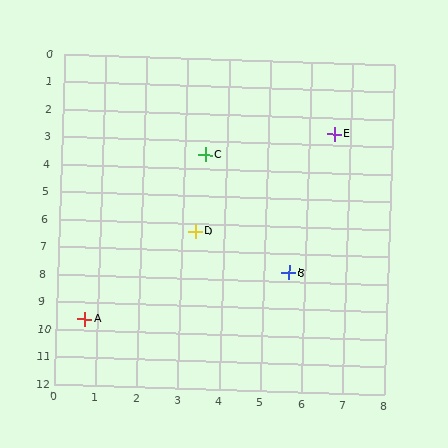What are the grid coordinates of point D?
Point D is at approximately (3.3, 6.3).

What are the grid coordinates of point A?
Point A is at approximately (0.7, 9.6).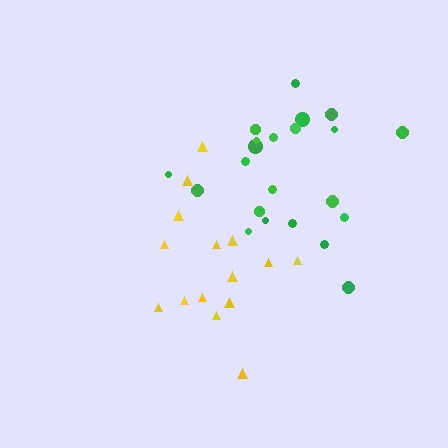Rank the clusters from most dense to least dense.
yellow, green.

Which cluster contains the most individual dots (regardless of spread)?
Green (22).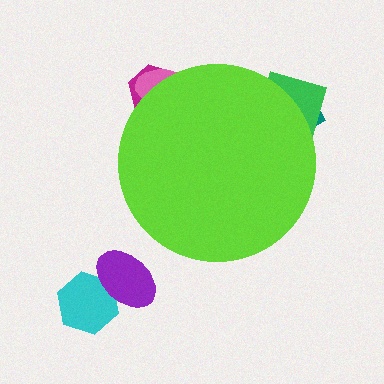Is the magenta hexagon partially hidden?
Yes, the magenta hexagon is partially hidden behind the lime circle.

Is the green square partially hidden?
Yes, the green square is partially hidden behind the lime circle.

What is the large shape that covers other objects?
A lime circle.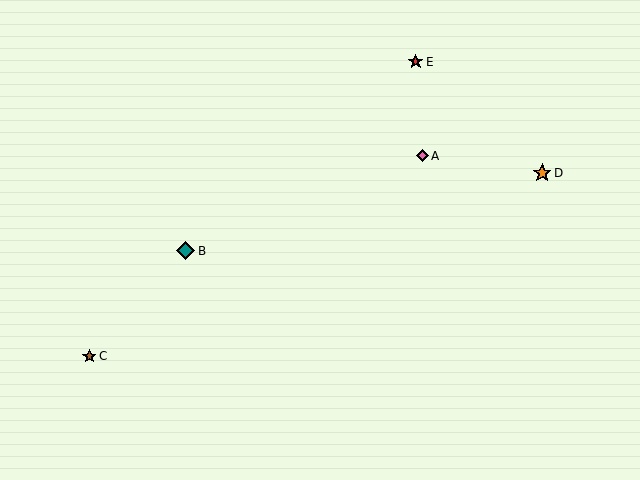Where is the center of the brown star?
The center of the brown star is at (89, 356).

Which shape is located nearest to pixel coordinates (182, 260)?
The teal diamond (labeled B) at (185, 251) is nearest to that location.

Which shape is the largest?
The teal diamond (labeled B) is the largest.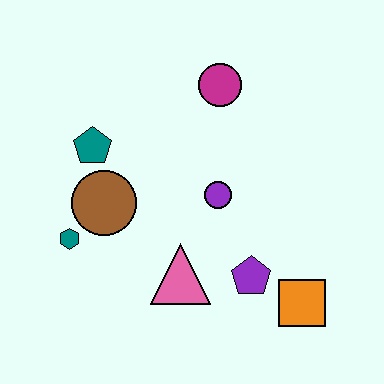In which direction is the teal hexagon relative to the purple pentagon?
The teal hexagon is to the left of the purple pentagon.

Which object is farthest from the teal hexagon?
The orange square is farthest from the teal hexagon.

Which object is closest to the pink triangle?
The purple pentagon is closest to the pink triangle.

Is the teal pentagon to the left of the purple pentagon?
Yes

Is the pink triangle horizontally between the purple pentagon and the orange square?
No